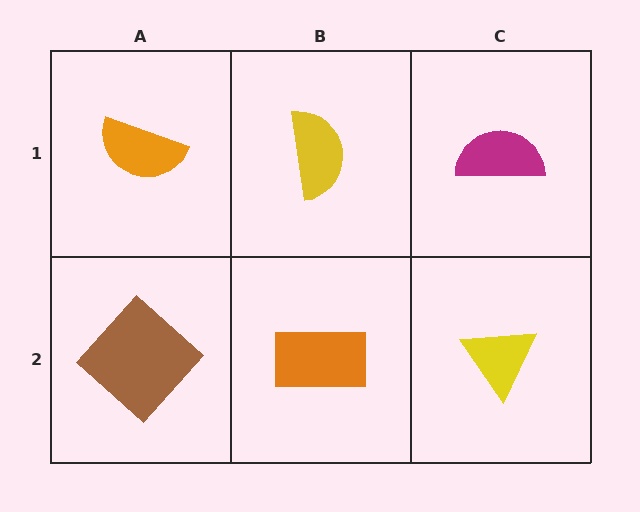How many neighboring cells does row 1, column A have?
2.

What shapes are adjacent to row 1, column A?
A brown diamond (row 2, column A), a yellow semicircle (row 1, column B).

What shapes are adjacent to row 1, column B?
An orange rectangle (row 2, column B), an orange semicircle (row 1, column A), a magenta semicircle (row 1, column C).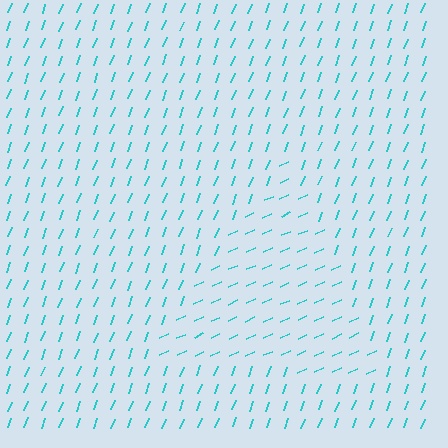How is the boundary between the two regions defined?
The boundary is defined purely by a change in line orientation (approximately 45 degrees difference). All lines are the same color and thickness.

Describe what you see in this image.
The image is filled with small cyan line segments. A triangle region in the image has lines oriented differently from the surrounding lines, creating a visible texture boundary.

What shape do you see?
I see a triangle.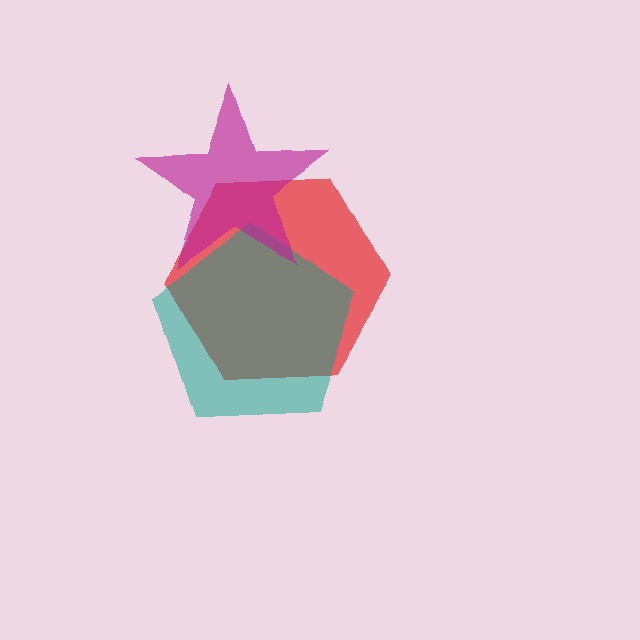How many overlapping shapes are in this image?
There are 3 overlapping shapes in the image.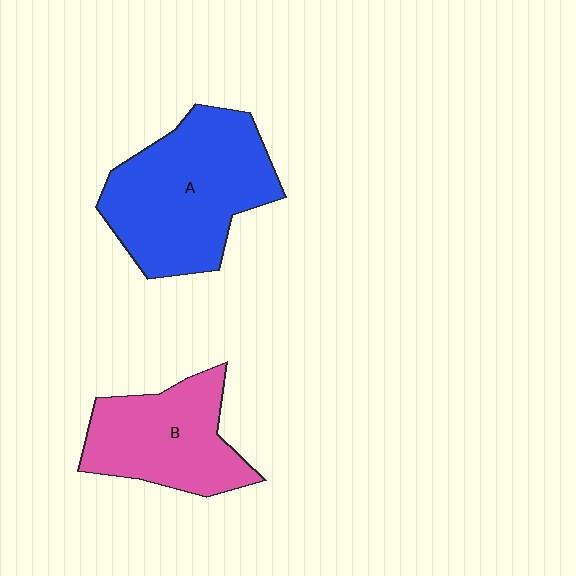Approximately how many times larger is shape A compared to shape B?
Approximately 1.4 times.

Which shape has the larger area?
Shape A (blue).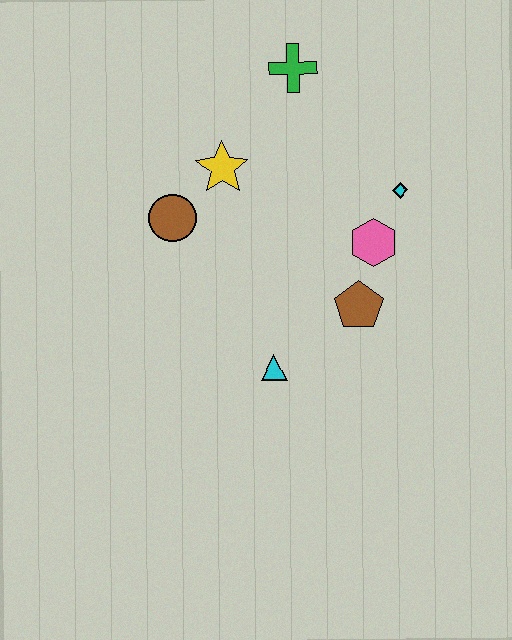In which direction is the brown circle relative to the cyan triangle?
The brown circle is above the cyan triangle.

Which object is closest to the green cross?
The yellow star is closest to the green cross.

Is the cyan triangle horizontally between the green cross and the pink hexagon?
No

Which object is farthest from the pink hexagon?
The brown circle is farthest from the pink hexagon.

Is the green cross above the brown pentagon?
Yes